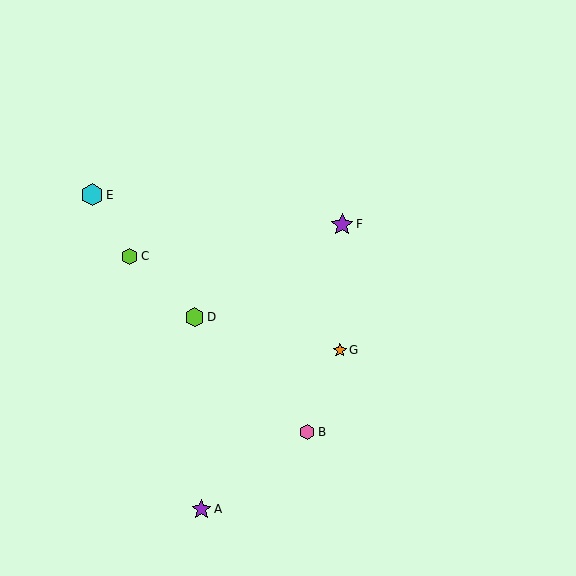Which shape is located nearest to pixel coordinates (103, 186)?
The cyan hexagon (labeled E) at (92, 195) is nearest to that location.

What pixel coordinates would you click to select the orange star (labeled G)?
Click at (340, 350) to select the orange star G.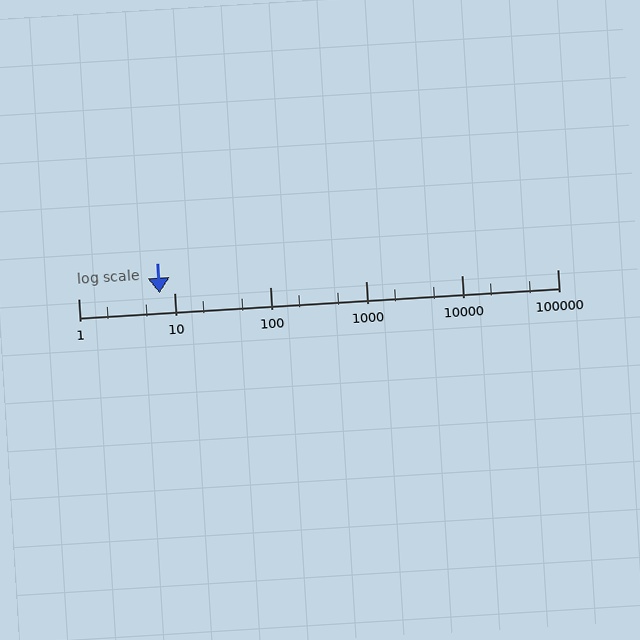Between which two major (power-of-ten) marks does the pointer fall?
The pointer is between 1 and 10.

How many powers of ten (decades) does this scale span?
The scale spans 5 decades, from 1 to 100000.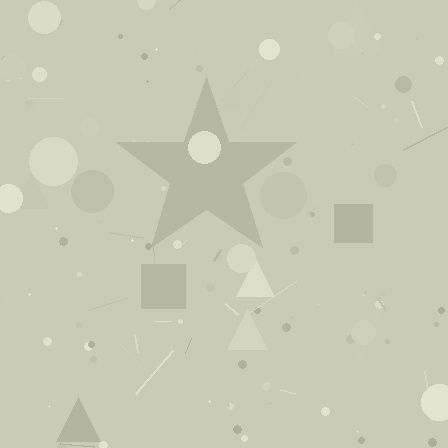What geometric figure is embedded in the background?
A star is embedded in the background.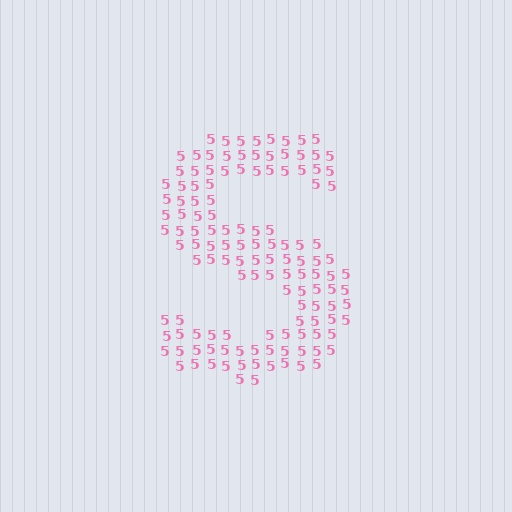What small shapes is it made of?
It is made of small digit 5's.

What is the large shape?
The large shape is the letter S.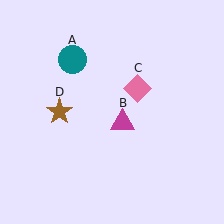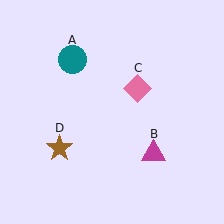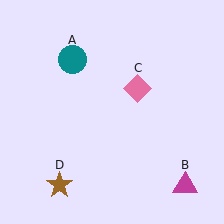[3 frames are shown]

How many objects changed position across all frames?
2 objects changed position: magenta triangle (object B), brown star (object D).